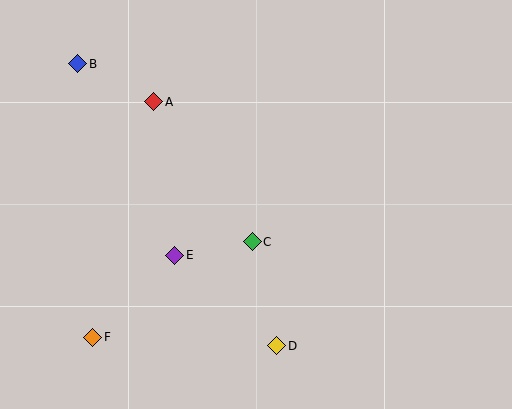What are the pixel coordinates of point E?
Point E is at (175, 255).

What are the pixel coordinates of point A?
Point A is at (154, 102).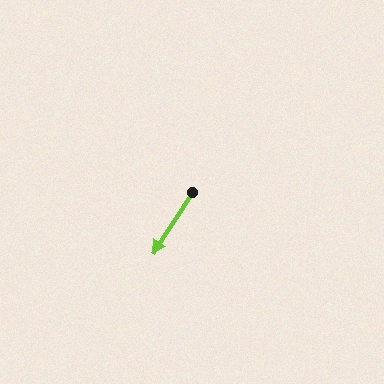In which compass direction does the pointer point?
Southwest.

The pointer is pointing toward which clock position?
Roughly 7 o'clock.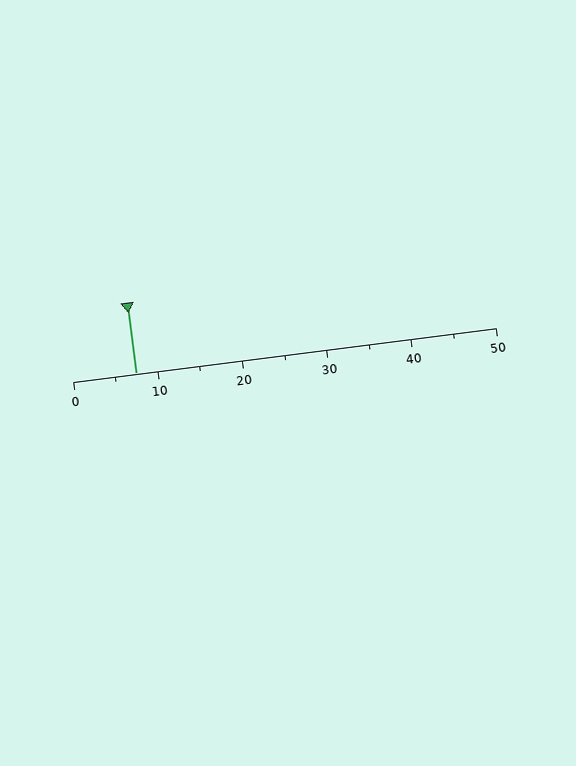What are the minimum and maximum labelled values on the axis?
The axis runs from 0 to 50.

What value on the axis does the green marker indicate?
The marker indicates approximately 7.5.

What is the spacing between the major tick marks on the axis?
The major ticks are spaced 10 apart.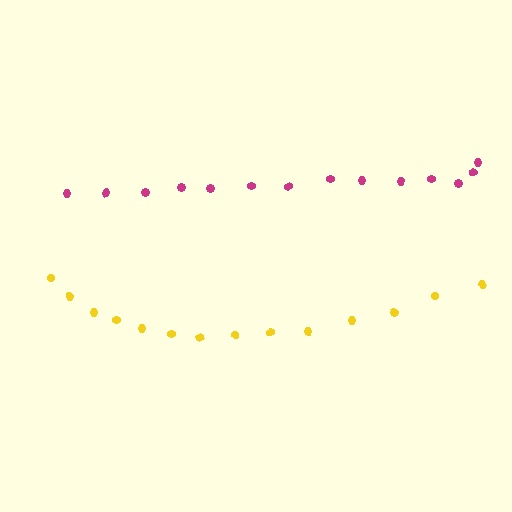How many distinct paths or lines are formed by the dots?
There are 2 distinct paths.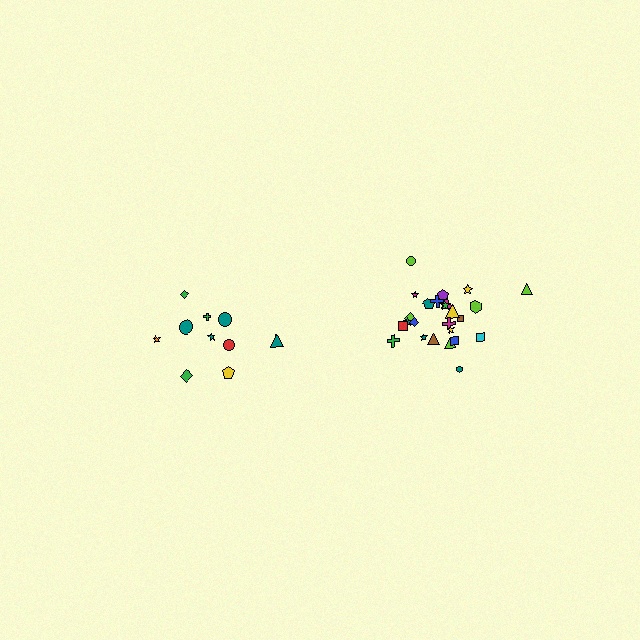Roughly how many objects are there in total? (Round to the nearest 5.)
Roughly 35 objects in total.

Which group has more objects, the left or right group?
The right group.